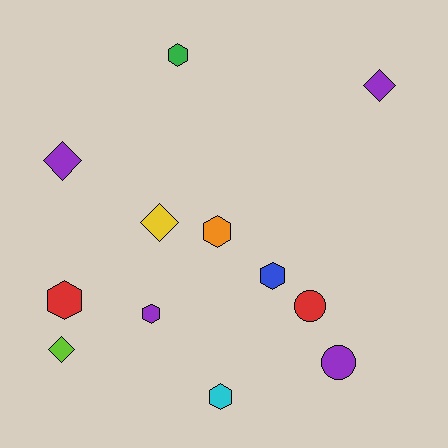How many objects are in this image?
There are 12 objects.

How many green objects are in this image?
There is 1 green object.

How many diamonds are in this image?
There are 4 diamonds.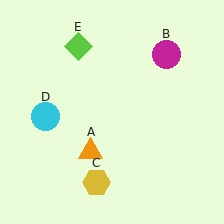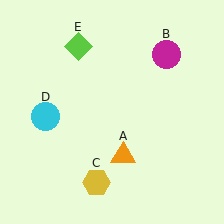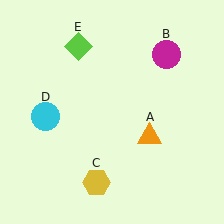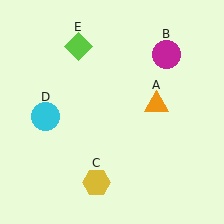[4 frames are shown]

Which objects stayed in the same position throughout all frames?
Magenta circle (object B) and yellow hexagon (object C) and cyan circle (object D) and lime diamond (object E) remained stationary.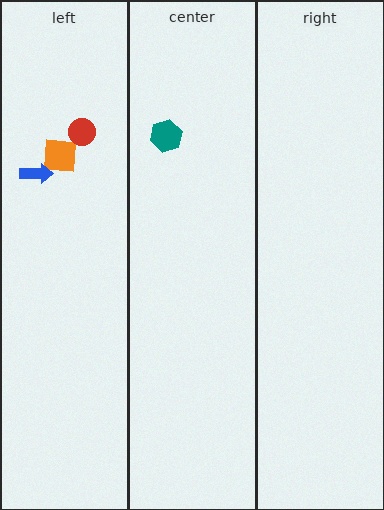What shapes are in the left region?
The orange square, the red circle, the blue arrow.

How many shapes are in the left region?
3.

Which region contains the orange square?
The left region.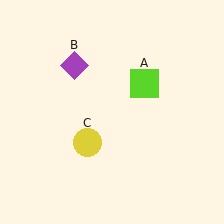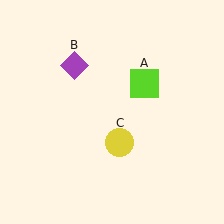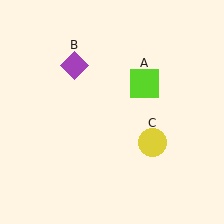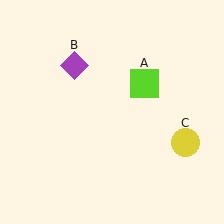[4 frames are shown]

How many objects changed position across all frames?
1 object changed position: yellow circle (object C).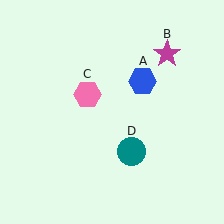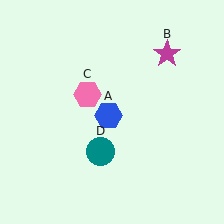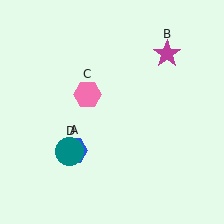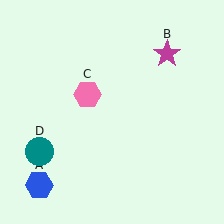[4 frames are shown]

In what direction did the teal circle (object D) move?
The teal circle (object D) moved left.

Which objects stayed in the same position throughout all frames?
Magenta star (object B) and pink hexagon (object C) remained stationary.